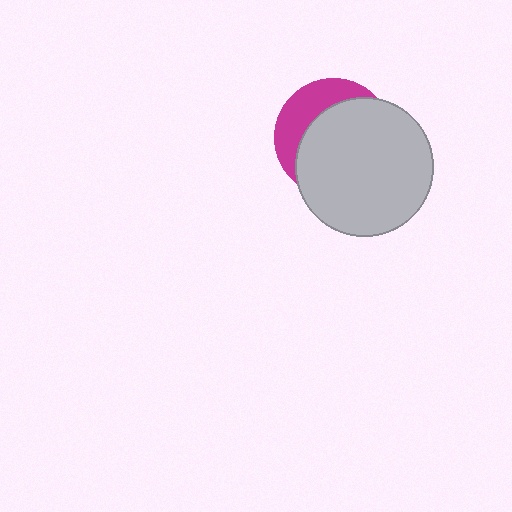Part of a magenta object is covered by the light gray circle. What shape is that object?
It is a circle.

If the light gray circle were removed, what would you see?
You would see the complete magenta circle.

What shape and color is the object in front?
The object in front is a light gray circle.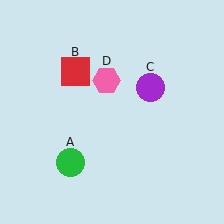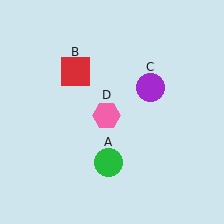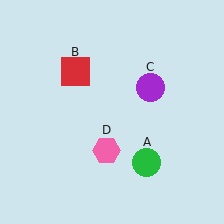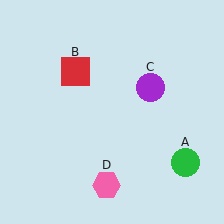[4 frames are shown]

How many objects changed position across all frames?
2 objects changed position: green circle (object A), pink hexagon (object D).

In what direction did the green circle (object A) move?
The green circle (object A) moved right.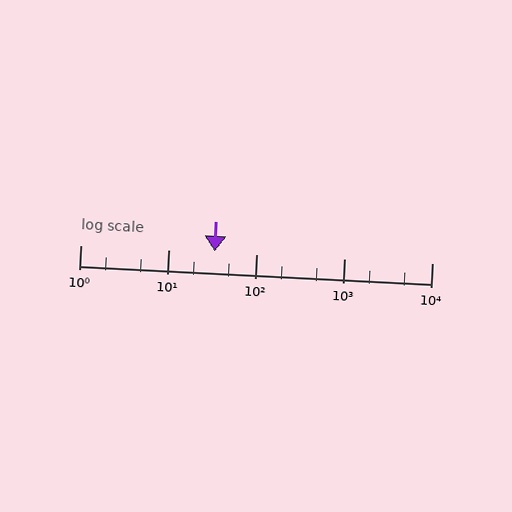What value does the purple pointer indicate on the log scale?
The pointer indicates approximately 34.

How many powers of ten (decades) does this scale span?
The scale spans 4 decades, from 1 to 10000.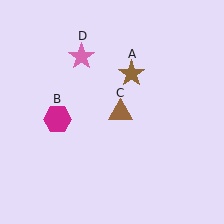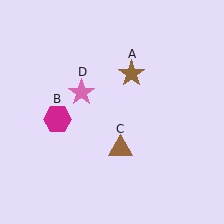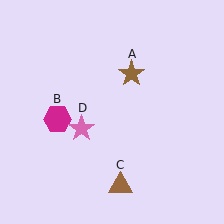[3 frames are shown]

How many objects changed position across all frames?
2 objects changed position: brown triangle (object C), pink star (object D).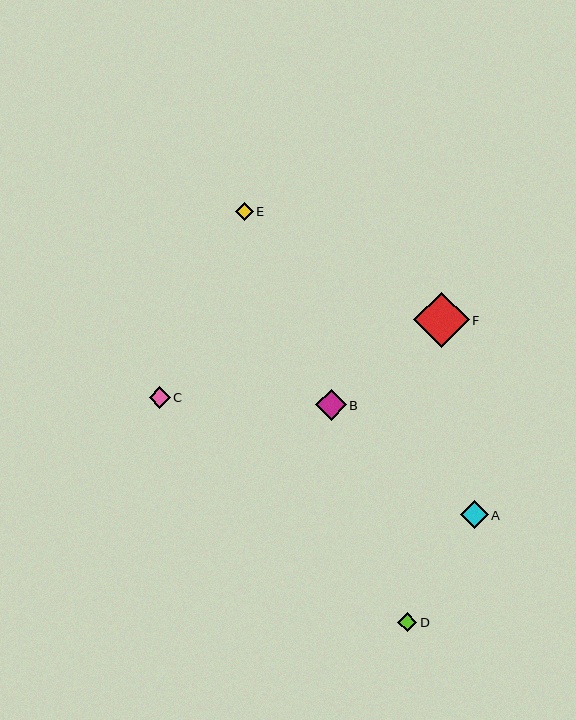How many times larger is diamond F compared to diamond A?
Diamond F is approximately 2.0 times the size of diamond A.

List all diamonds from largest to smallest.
From largest to smallest: F, B, A, C, D, E.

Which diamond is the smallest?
Diamond E is the smallest with a size of approximately 18 pixels.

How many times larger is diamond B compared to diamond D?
Diamond B is approximately 1.6 times the size of diamond D.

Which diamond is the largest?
Diamond F is the largest with a size of approximately 56 pixels.